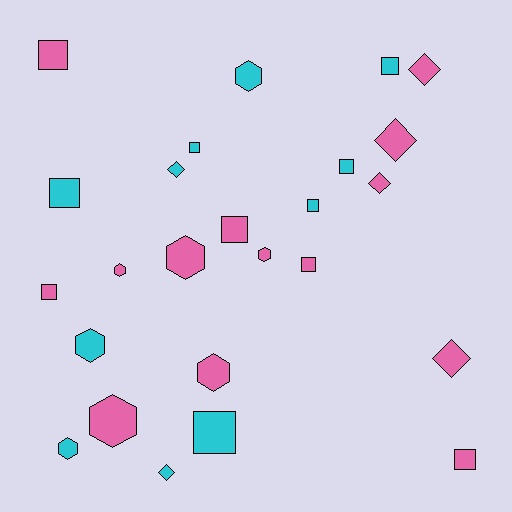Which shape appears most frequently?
Square, with 11 objects.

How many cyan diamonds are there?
There are 2 cyan diamonds.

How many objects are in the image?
There are 25 objects.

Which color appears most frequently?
Pink, with 14 objects.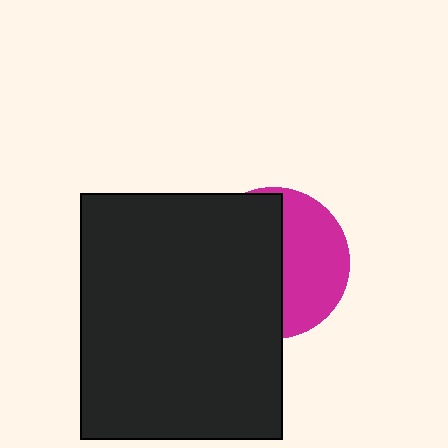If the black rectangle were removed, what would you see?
You would see the complete magenta circle.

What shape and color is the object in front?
The object in front is a black rectangle.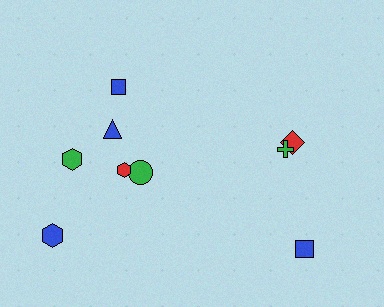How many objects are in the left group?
There are 6 objects.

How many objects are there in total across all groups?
There are 9 objects.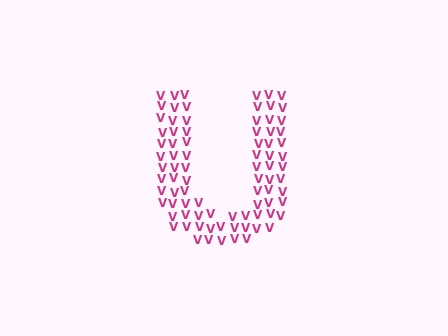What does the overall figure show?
The overall figure shows the letter U.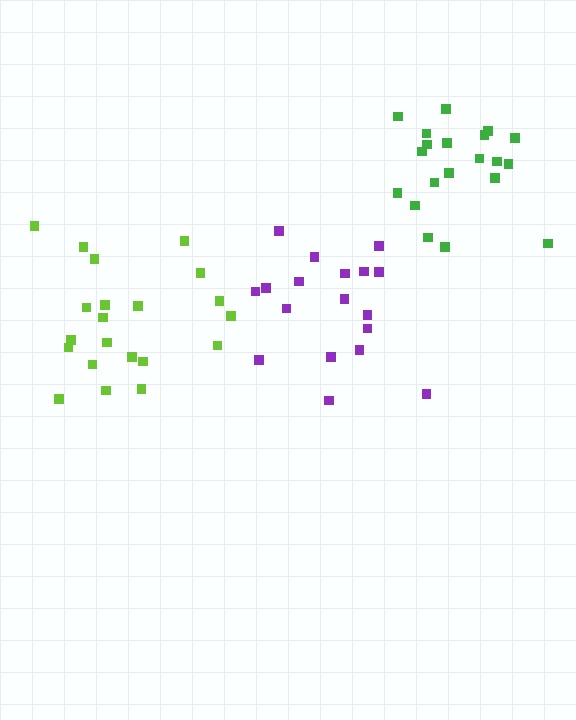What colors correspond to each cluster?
The clusters are colored: purple, lime, green.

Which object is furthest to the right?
The green cluster is rightmost.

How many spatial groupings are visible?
There are 3 spatial groupings.